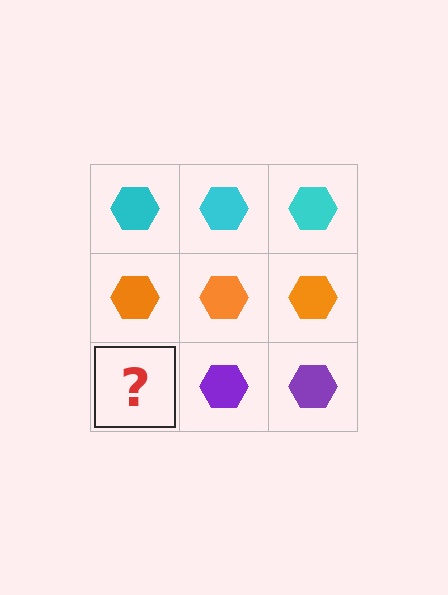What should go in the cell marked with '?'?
The missing cell should contain a purple hexagon.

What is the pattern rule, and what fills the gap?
The rule is that each row has a consistent color. The gap should be filled with a purple hexagon.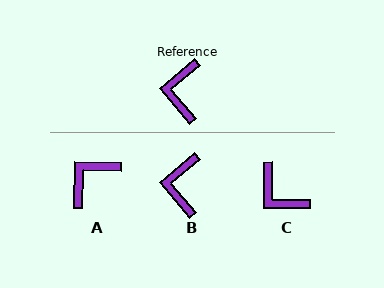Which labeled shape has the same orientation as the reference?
B.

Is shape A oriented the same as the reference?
No, it is off by about 42 degrees.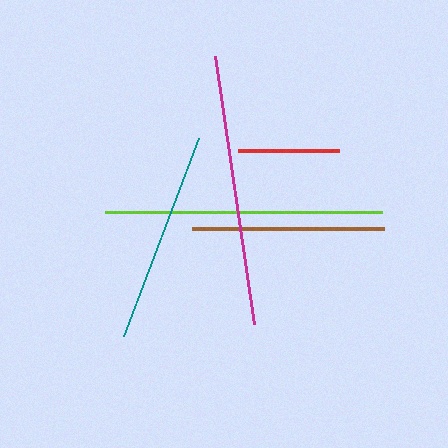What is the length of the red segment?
The red segment is approximately 101 pixels long.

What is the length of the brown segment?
The brown segment is approximately 192 pixels long.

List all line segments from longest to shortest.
From longest to shortest: lime, magenta, teal, brown, red.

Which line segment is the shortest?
The red line is the shortest at approximately 101 pixels.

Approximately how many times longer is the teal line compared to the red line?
The teal line is approximately 2.1 times the length of the red line.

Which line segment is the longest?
The lime line is the longest at approximately 276 pixels.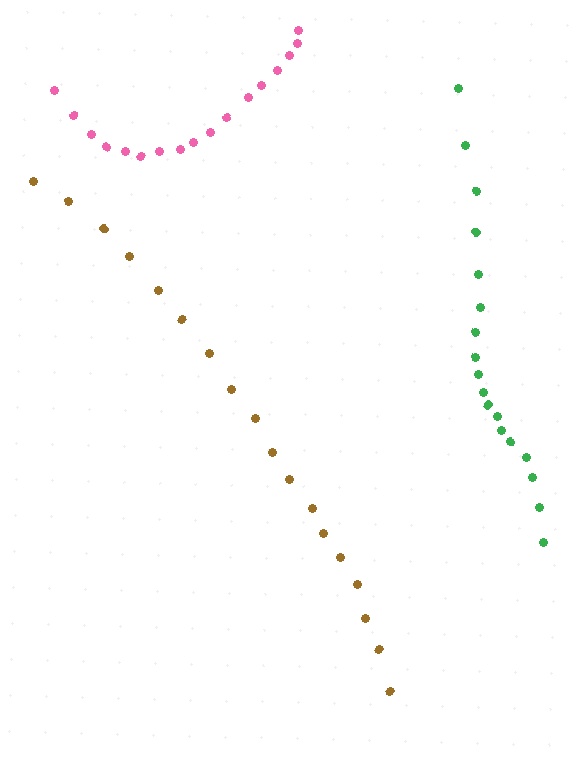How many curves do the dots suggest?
There are 3 distinct paths.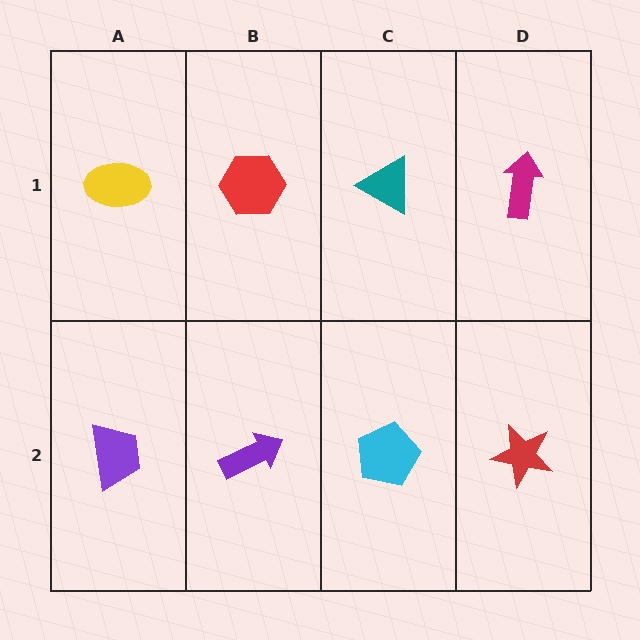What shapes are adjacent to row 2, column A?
A yellow ellipse (row 1, column A), a purple arrow (row 2, column B).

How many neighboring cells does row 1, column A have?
2.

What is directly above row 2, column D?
A magenta arrow.